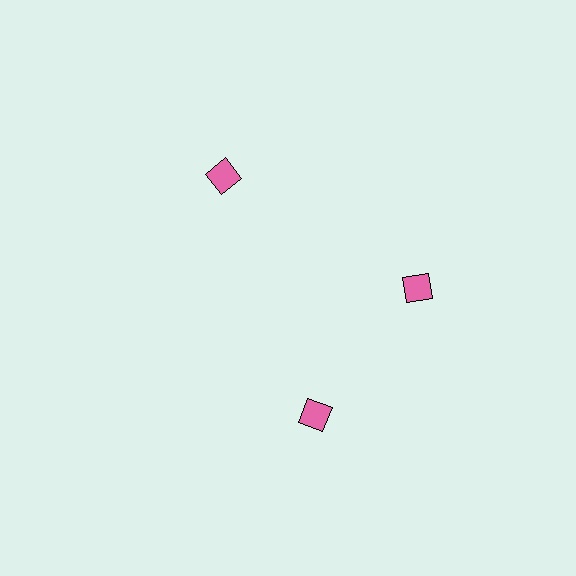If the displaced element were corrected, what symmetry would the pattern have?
It would have 3-fold rotational symmetry — the pattern would map onto itself every 120 degrees.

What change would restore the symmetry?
The symmetry would be restored by rotating it back into even spacing with its neighbors so that all 3 diamonds sit at equal angles and equal distance from the center.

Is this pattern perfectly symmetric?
No. The 3 pink diamonds are arranged in a ring, but one element near the 7 o'clock position is rotated out of alignment along the ring, breaking the 3-fold rotational symmetry.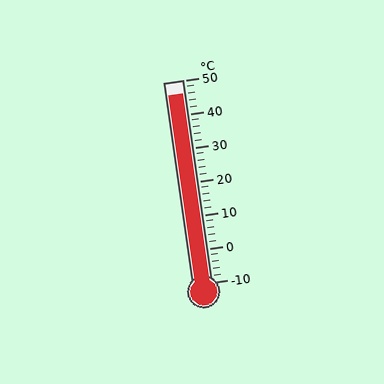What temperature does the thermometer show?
The thermometer shows approximately 46°C.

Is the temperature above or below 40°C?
The temperature is above 40°C.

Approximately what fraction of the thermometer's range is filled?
The thermometer is filled to approximately 95% of its range.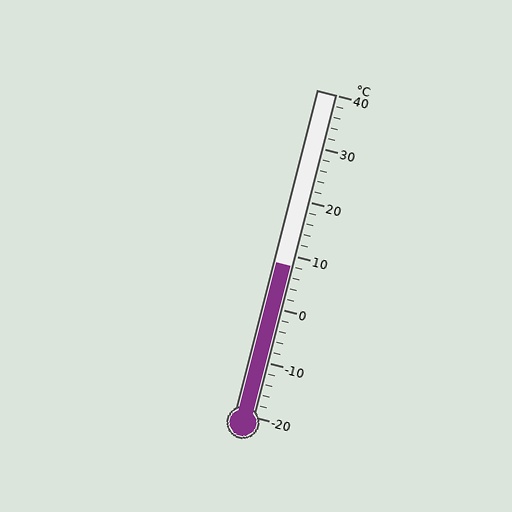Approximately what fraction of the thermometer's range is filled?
The thermometer is filled to approximately 45% of its range.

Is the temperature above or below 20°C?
The temperature is below 20°C.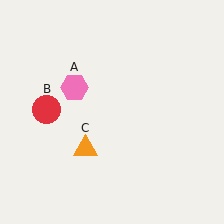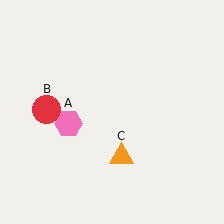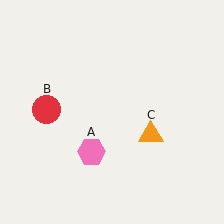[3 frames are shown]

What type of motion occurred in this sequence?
The pink hexagon (object A), orange triangle (object C) rotated counterclockwise around the center of the scene.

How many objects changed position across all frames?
2 objects changed position: pink hexagon (object A), orange triangle (object C).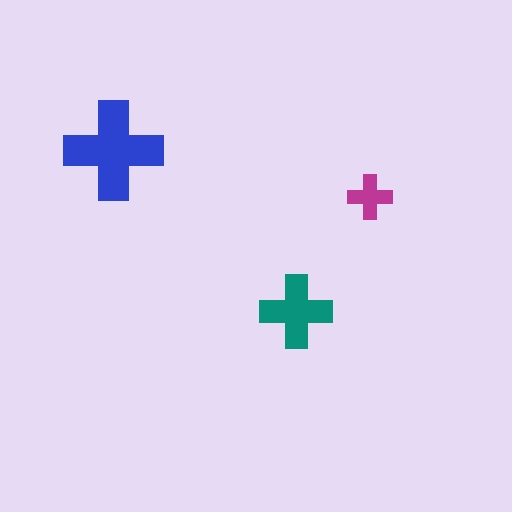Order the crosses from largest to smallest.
the blue one, the teal one, the magenta one.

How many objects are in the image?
There are 3 objects in the image.